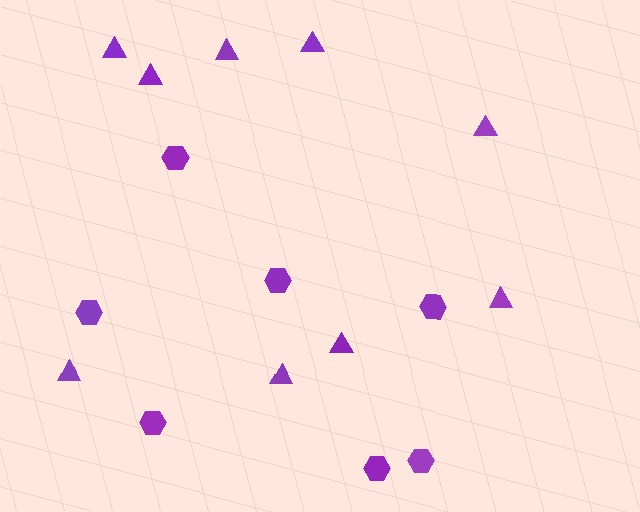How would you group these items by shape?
There are 2 groups: one group of triangles (9) and one group of hexagons (7).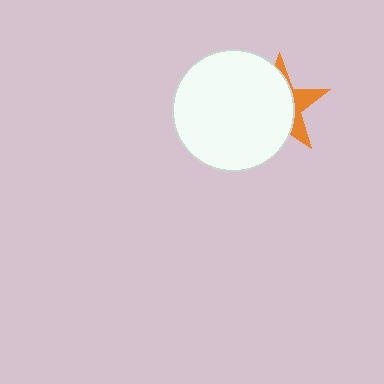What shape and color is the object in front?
The object in front is a white circle.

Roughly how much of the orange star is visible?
A small part of it is visible (roughly 31%).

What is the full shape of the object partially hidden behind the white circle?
The partially hidden object is an orange star.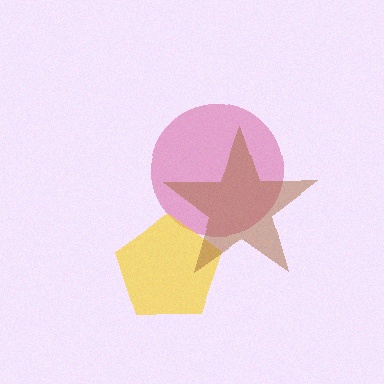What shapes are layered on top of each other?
The layered shapes are: a pink circle, a yellow pentagon, a brown star.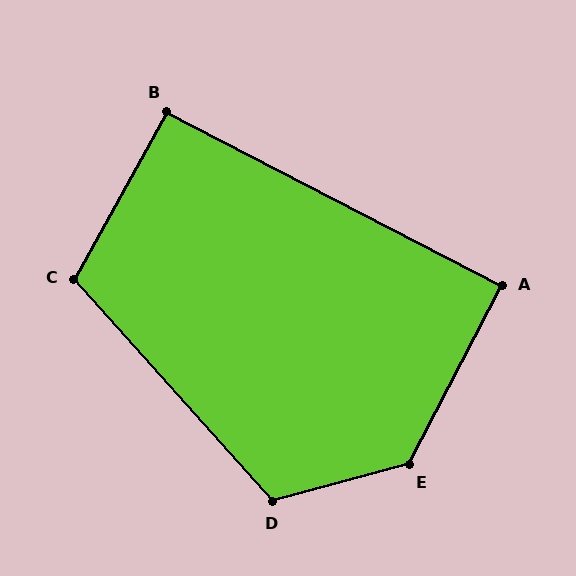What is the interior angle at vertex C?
Approximately 109 degrees (obtuse).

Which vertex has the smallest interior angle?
A, at approximately 90 degrees.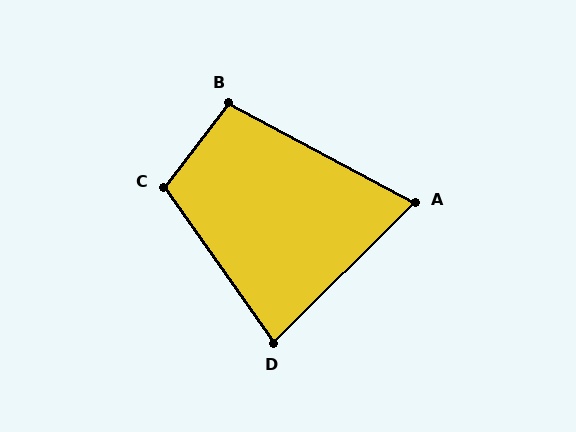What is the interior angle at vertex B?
Approximately 100 degrees (obtuse).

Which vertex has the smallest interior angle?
A, at approximately 73 degrees.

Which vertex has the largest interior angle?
C, at approximately 107 degrees.